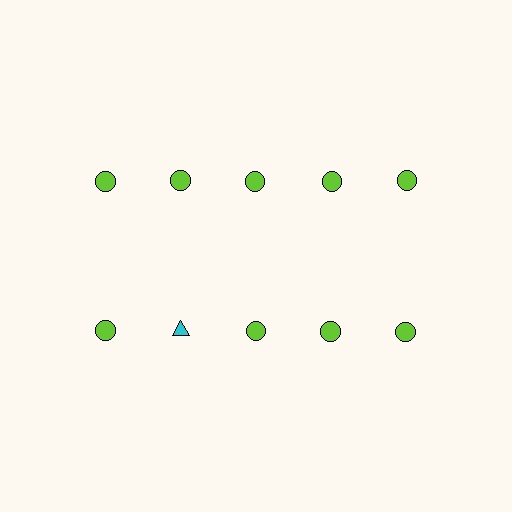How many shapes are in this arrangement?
There are 10 shapes arranged in a grid pattern.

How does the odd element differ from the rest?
It differs in both color (cyan instead of lime) and shape (triangle instead of circle).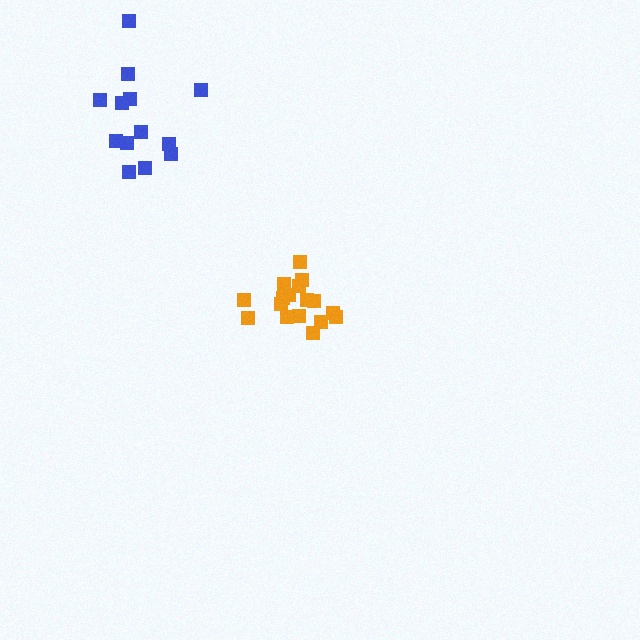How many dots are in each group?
Group 1: 17 dots, Group 2: 13 dots (30 total).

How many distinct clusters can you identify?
There are 2 distinct clusters.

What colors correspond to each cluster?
The clusters are colored: orange, blue.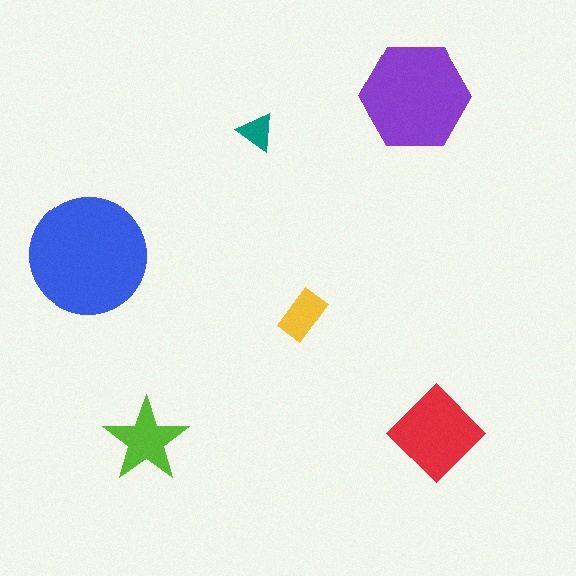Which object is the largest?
The blue circle.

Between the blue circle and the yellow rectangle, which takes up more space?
The blue circle.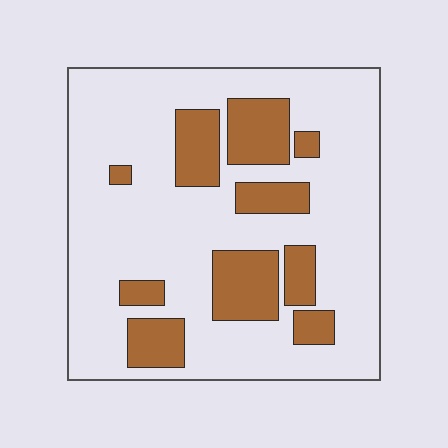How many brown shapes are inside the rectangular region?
10.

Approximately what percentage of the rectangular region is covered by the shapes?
Approximately 25%.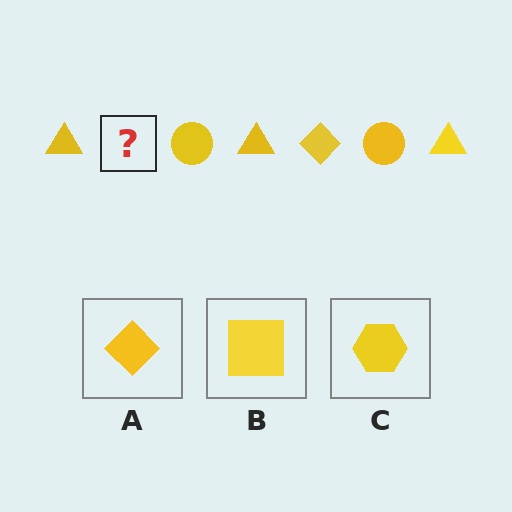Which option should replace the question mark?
Option A.